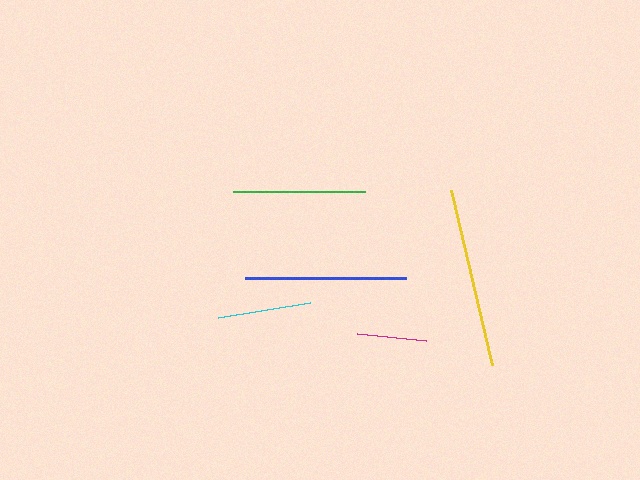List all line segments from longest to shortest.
From longest to shortest: yellow, blue, green, cyan, magenta.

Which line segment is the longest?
The yellow line is the longest at approximately 179 pixels.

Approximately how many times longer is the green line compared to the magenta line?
The green line is approximately 1.9 times the length of the magenta line.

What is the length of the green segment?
The green segment is approximately 132 pixels long.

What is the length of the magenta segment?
The magenta segment is approximately 70 pixels long.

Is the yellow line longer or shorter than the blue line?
The yellow line is longer than the blue line.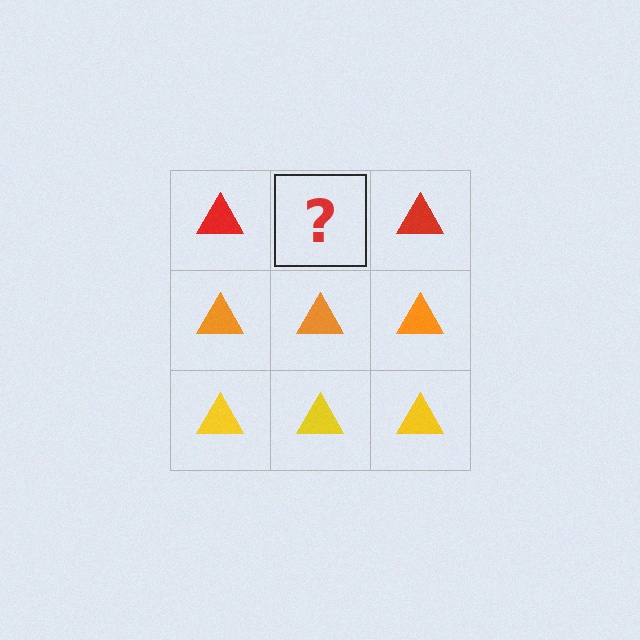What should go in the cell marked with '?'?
The missing cell should contain a red triangle.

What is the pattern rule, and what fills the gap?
The rule is that each row has a consistent color. The gap should be filled with a red triangle.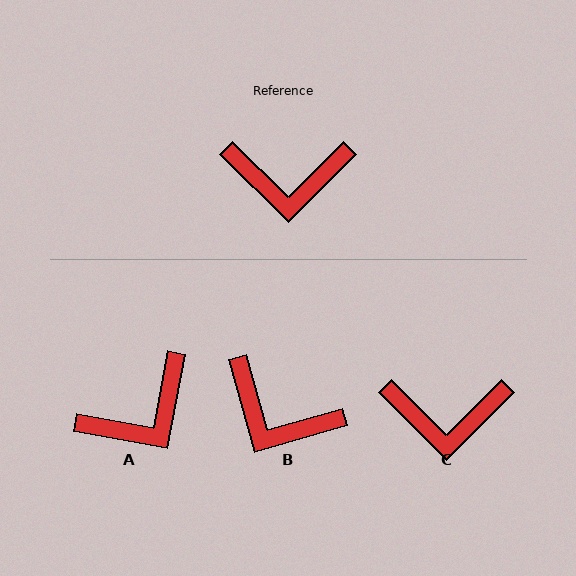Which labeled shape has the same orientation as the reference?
C.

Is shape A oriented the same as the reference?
No, it is off by about 34 degrees.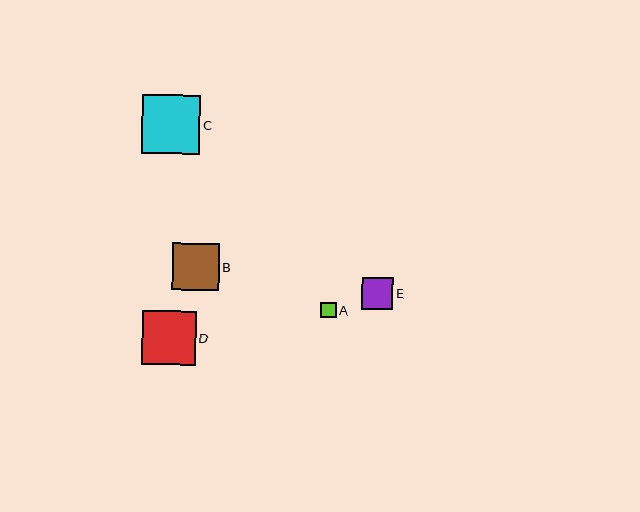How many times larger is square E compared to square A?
Square E is approximately 2.1 times the size of square A.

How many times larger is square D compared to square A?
Square D is approximately 3.5 times the size of square A.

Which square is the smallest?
Square A is the smallest with a size of approximately 15 pixels.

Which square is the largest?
Square C is the largest with a size of approximately 58 pixels.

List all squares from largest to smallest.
From largest to smallest: C, D, B, E, A.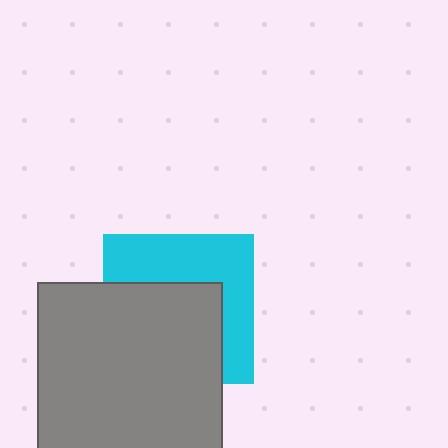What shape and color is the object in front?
The object in front is a gray square.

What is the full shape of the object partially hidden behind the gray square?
The partially hidden object is a cyan square.